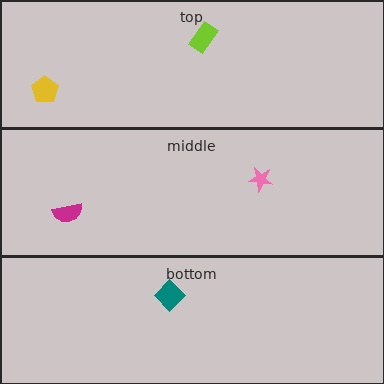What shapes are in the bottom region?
The teal diamond.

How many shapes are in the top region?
2.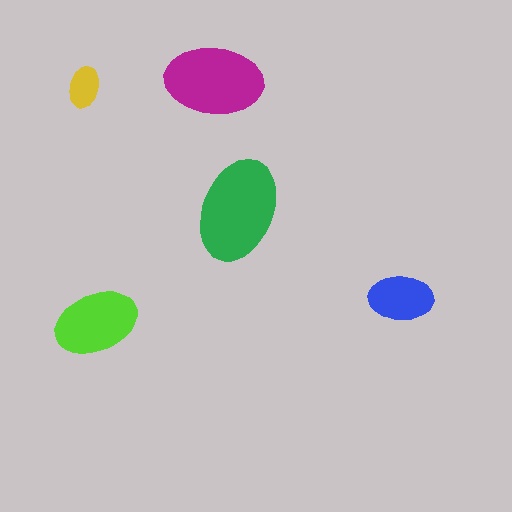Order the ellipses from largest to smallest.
the green one, the magenta one, the lime one, the blue one, the yellow one.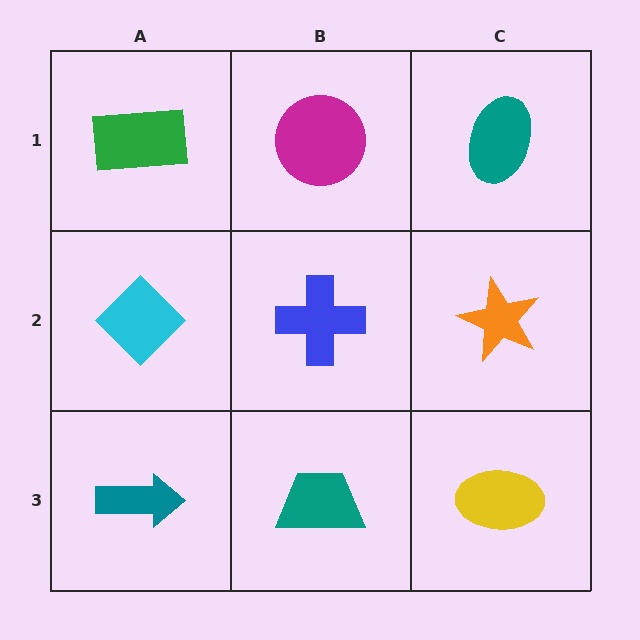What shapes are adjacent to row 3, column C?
An orange star (row 2, column C), a teal trapezoid (row 3, column B).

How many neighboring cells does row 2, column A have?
3.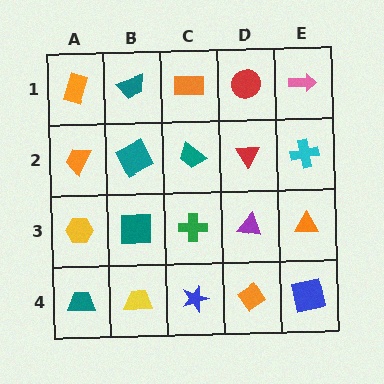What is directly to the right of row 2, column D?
A cyan cross.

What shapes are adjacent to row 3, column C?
A teal trapezoid (row 2, column C), a blue star (row 4, column C), a teal square (row 3, column B), a purple triangle (row 3, column D).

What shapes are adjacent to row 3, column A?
An orange trapezoid (row 2, column A), a teal trapezoid (row 4, column A), a teal square (row 3, column B).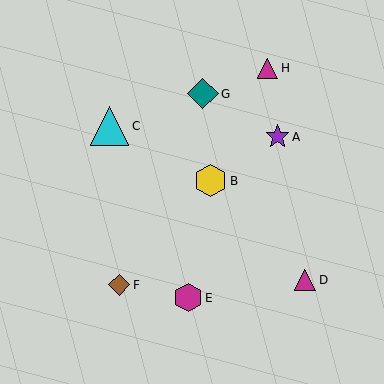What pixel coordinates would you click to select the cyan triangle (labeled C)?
Click at (109, 126) to select the cyan triangle C.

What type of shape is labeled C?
Shape C is a cyan triangle.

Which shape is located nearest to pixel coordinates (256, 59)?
The magenta triangle (labeled H) at (268, 68) is nearest to that location.